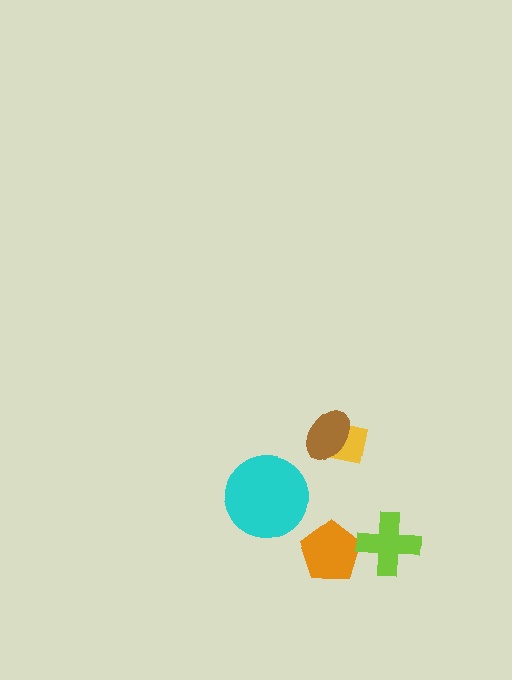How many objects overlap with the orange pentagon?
0 objects overlap with the orange pentagon.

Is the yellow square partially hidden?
Yes, it is partially covered by another shape.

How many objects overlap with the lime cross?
0 objects overlap with the lime cross.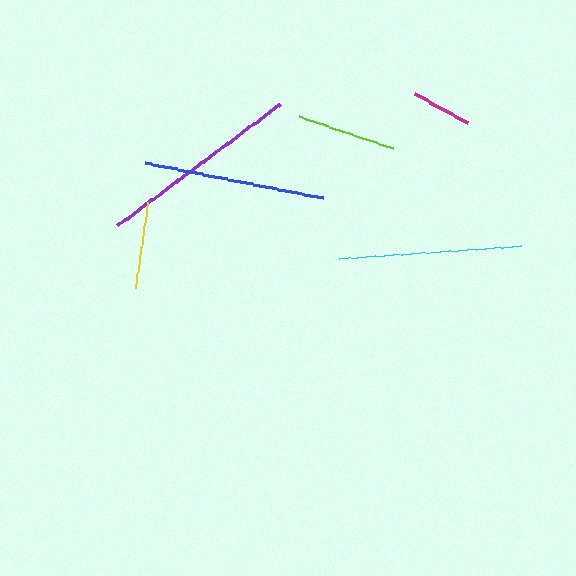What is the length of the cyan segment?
The cyan segment is approximately 182 pixels long.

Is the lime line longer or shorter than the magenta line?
The lime line is longer than the magenta line.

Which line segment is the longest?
The purple line is the longest at approximately 203 pixels.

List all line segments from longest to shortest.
From longest to shortest: purple, cyan, blue, lime, yellow, magenta.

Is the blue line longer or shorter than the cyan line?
The cyan line is longer than the blue line.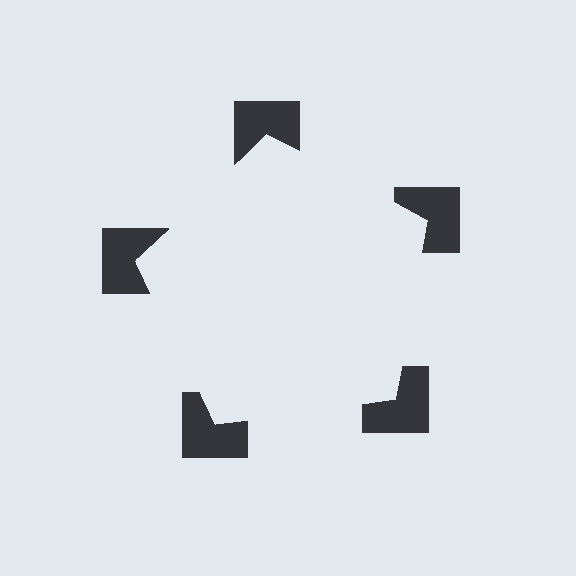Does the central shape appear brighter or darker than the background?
It typically appears slightly brighter than the background, even though no actual brightness change is drawn.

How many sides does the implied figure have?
5 sides.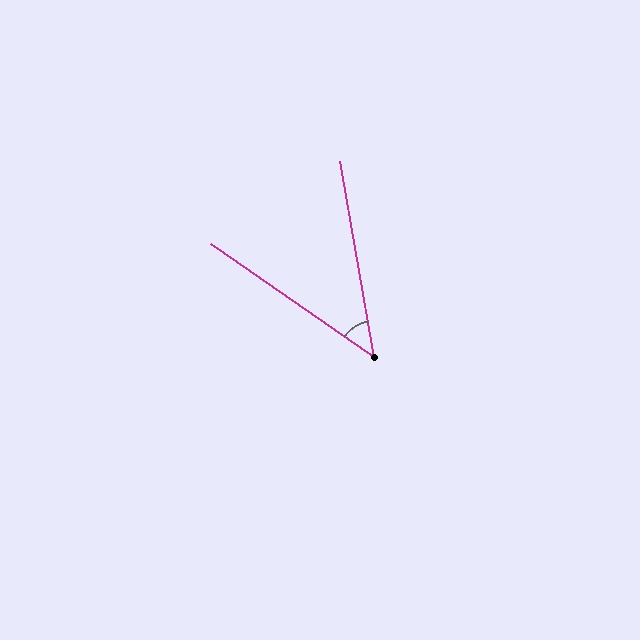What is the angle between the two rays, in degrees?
Approximately 45 degrees.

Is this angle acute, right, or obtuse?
It is acute.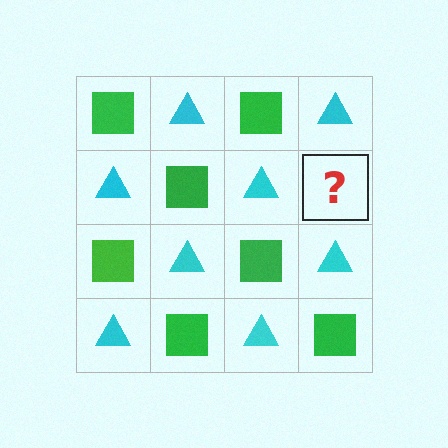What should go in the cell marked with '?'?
The missing cell should contain a green square.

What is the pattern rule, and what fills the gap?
The rule is that it alternates green square and cyan triangle in a checkerboard pattern. The gap should be filled with a green square.